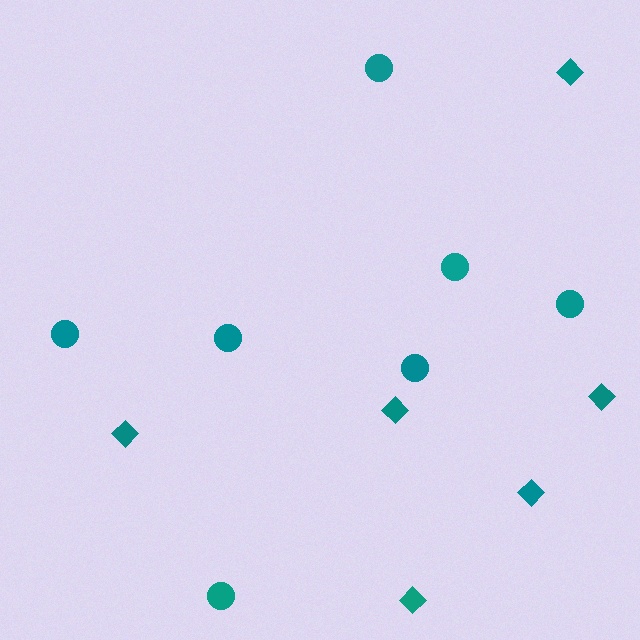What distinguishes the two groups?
There are 2 groups: one group of diamonds (6) and one group of circles (7).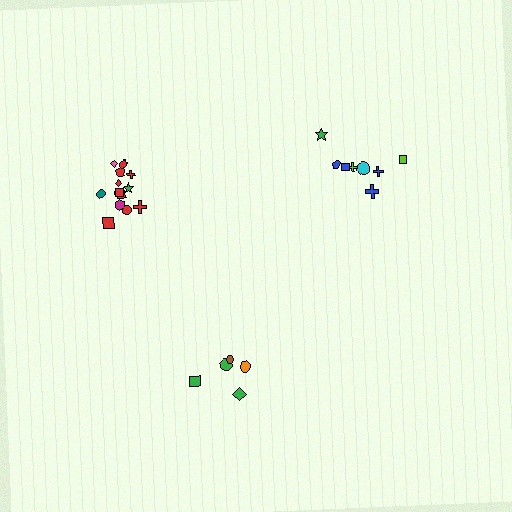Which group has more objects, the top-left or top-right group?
The top-left group.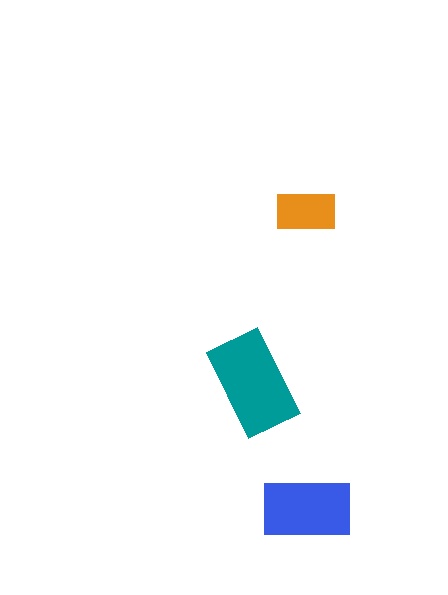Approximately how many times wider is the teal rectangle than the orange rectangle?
About 1.5 times wider.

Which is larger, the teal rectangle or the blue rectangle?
The teal one.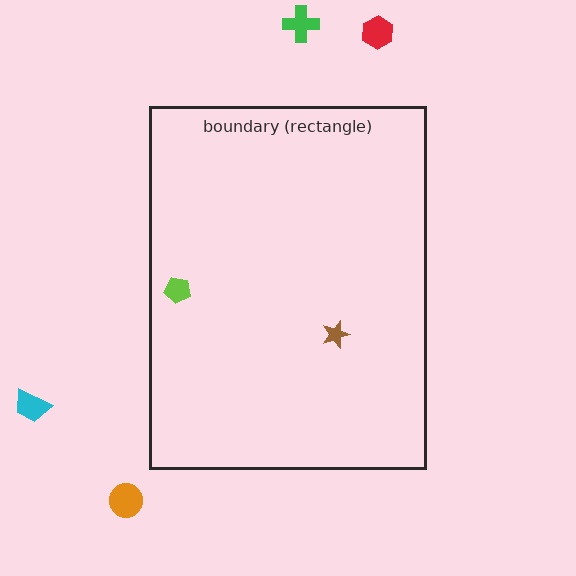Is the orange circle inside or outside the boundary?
Outside.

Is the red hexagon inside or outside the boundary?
Outside.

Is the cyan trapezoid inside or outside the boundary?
Outside.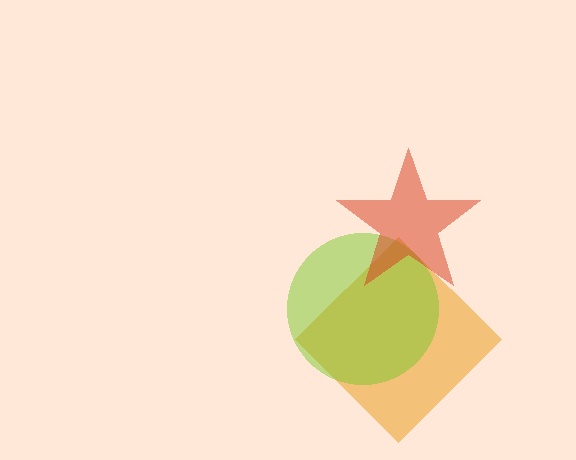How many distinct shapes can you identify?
There are 3 distinct shapes: an orange diamond, a lime circle, a red star.